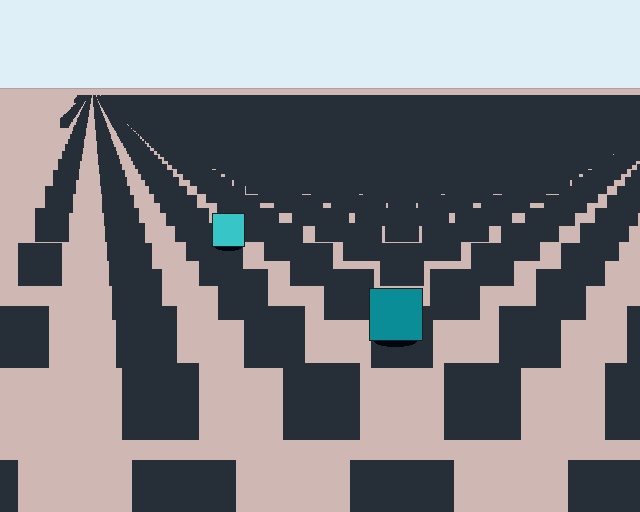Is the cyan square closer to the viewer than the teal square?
No. The teal square is closer — you can tell from the texture gradient: the ground texture is coarser near it.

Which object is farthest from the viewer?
The cyan square is farthest from the viewer. It appears smaller and the ground texture around it is denser.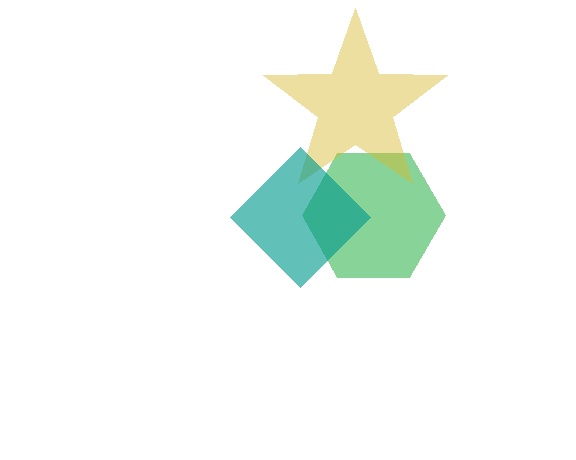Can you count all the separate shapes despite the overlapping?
Yes, there are 3 separate shapes.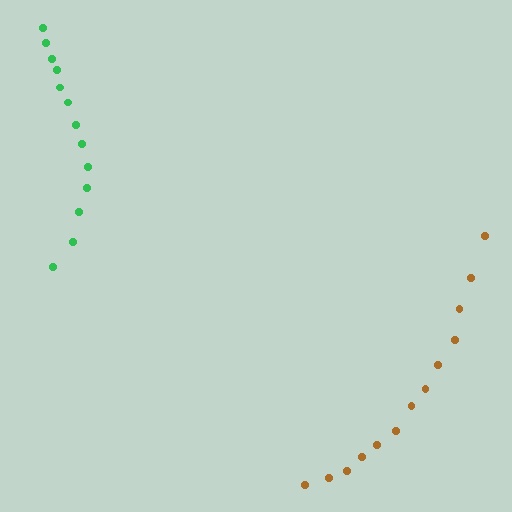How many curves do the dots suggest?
There are 2 distinct paths.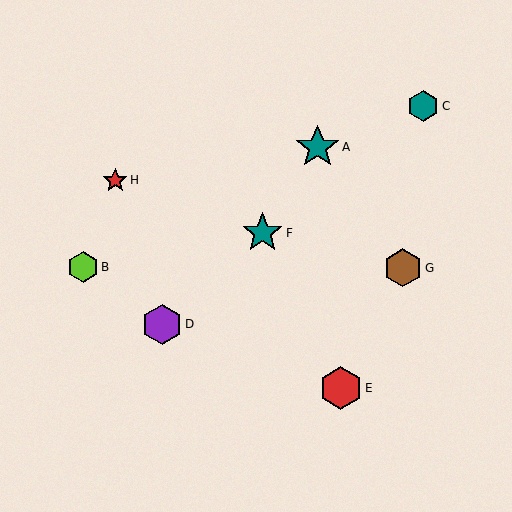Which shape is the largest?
The teal star (labeled A) is the largest.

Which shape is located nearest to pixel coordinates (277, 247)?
The teal star (labeled F) at (262, 233) is nearest to that location.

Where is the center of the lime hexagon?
The center of the lime hexagon is at (83, 267).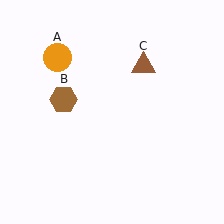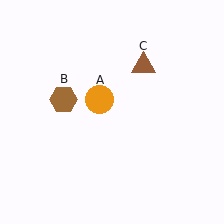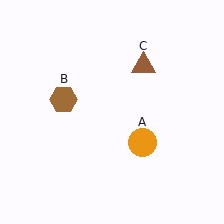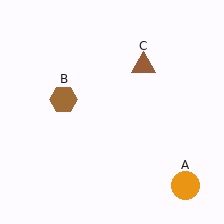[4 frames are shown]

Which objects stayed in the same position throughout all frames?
Brown hexagon (object B) and brown triangle (object C) remained stationary.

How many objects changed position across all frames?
1 object changed position: orange circle (object A).